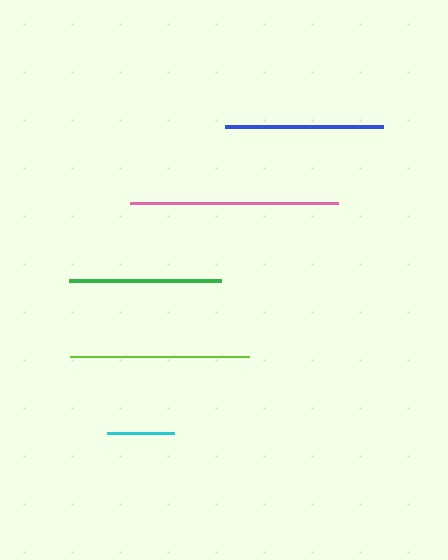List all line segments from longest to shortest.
From longest to shortest: pink, lime, blue, green, cyan.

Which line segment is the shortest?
The cyan line is the shortest at approximately 67 pixels.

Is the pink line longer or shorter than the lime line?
The pink line is longer than the lime line.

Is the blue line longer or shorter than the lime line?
The lime line is longer than the blue line.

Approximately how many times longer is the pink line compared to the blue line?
The pink line is approximately 1.3 times the length of the blue line.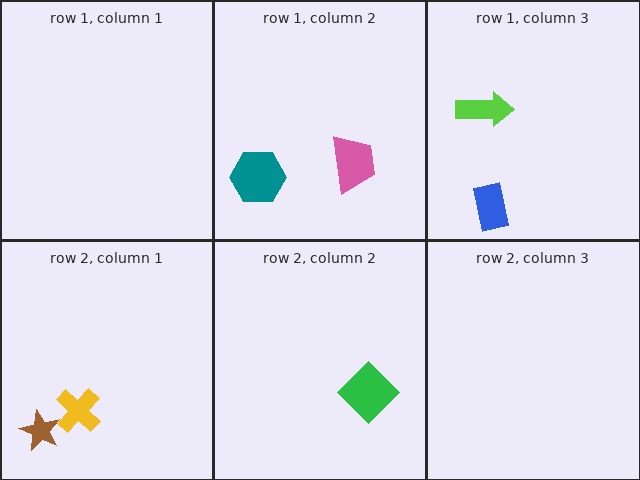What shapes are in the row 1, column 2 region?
The pink trapezoid, the teal hexagon.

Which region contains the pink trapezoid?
The row 1, column 2 region.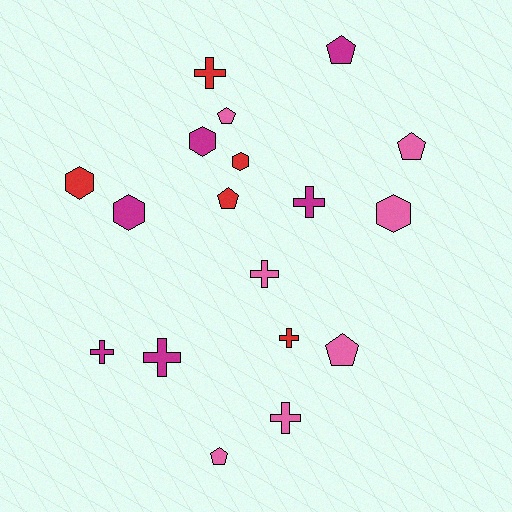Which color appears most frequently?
Pink, with 7 objects.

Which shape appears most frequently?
Cross, with 7 objects.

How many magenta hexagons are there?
There are 2 magenta hexagons.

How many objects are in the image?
There are 18 objects.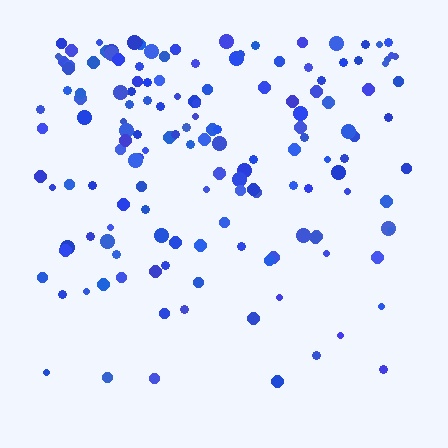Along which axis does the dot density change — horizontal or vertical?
Vertical.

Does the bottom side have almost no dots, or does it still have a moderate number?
Still a moderate number, just noticeably fewer than the top.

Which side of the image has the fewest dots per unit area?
The bottom.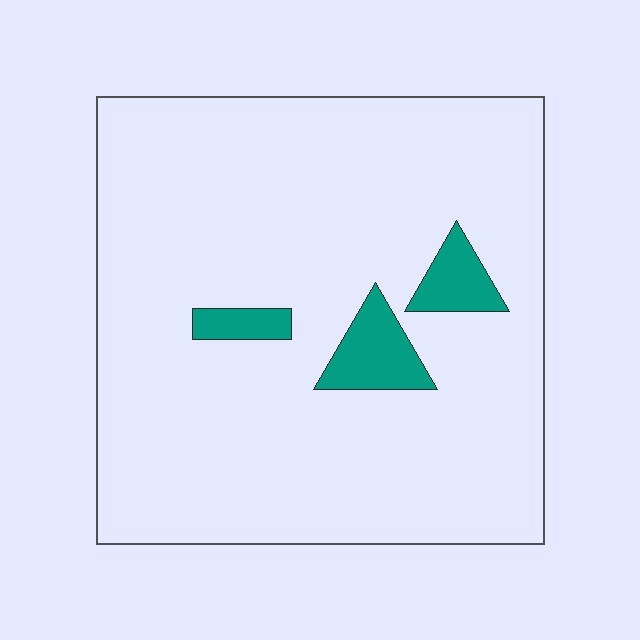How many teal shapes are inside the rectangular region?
3.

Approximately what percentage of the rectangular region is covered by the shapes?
Approximately 5%.